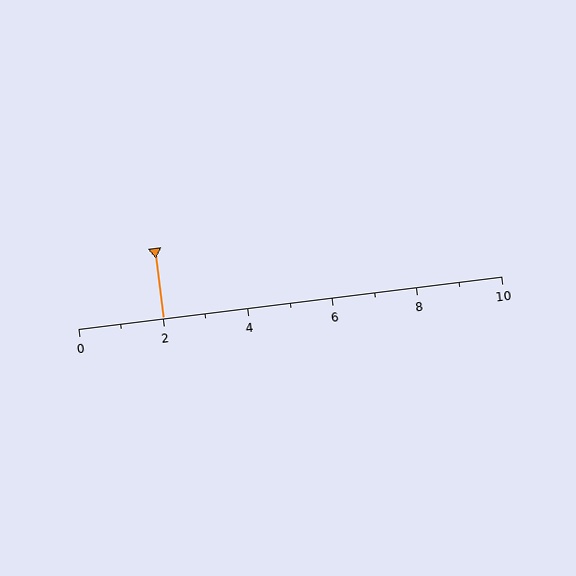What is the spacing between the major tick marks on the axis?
The major ticks are spaced 2 apart.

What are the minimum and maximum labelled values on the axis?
The axis runs from 0 to 10.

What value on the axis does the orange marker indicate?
The marker indicates approximately 2.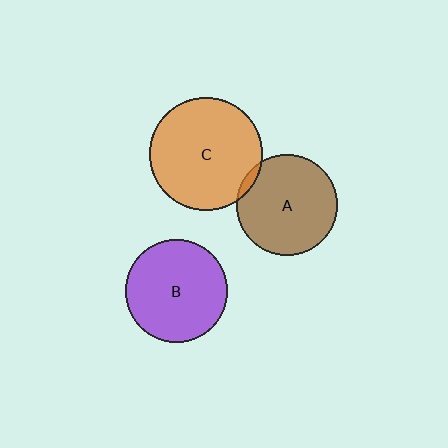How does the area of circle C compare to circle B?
Approximately 1.2 times.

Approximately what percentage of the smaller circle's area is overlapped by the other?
Approximately 5%.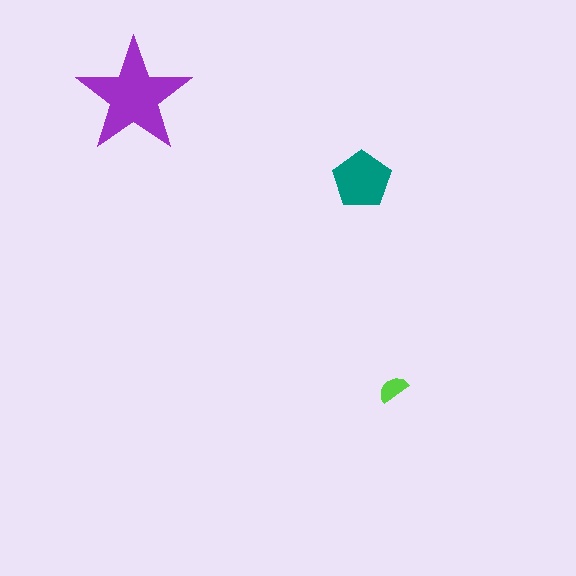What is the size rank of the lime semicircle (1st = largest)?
3rd.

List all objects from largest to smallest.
The purple star, the teal pentagon, the lime semicircle.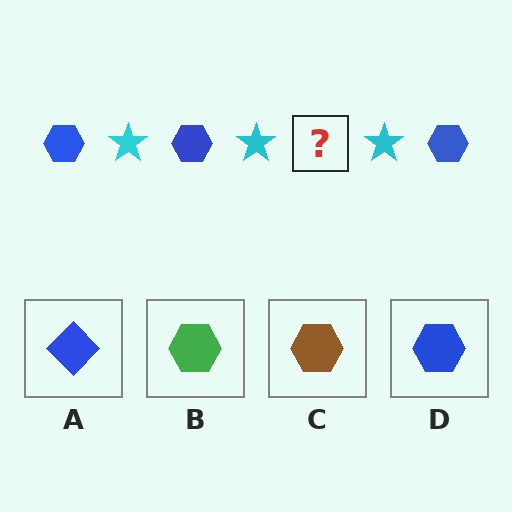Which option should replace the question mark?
Option D.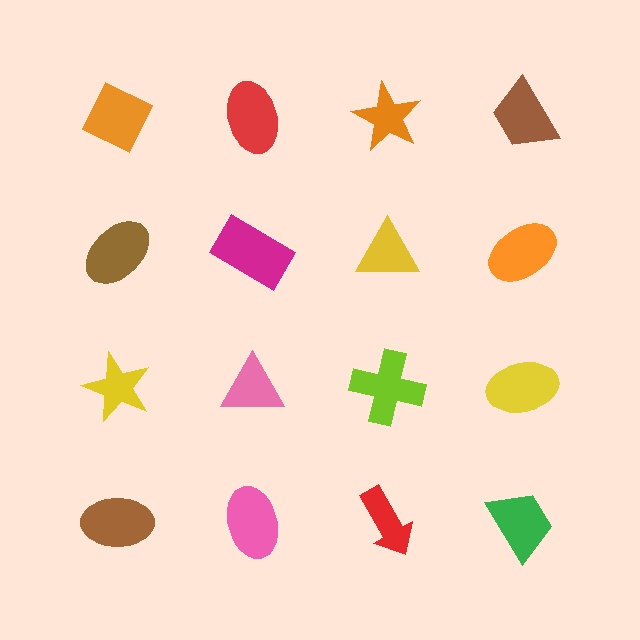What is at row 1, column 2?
A red ellipse.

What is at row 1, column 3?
An orange star.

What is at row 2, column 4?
An orange ellipse.